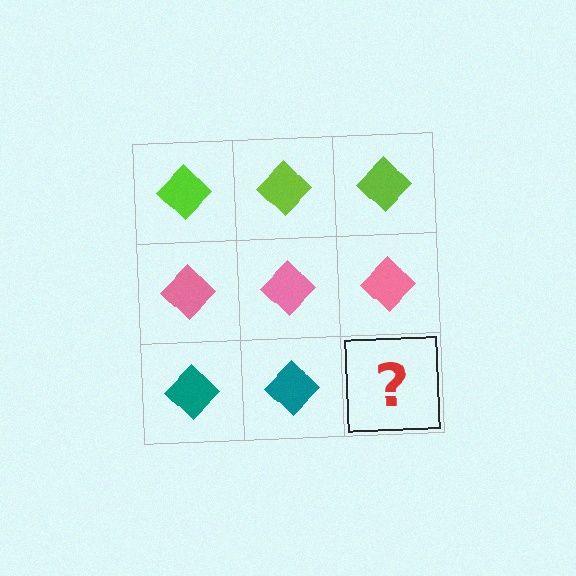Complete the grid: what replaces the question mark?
The question mark should be replaced with a teal diamond.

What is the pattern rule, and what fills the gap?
The rule is that each row has a consistent color. The gap should be filled with a teal diamond.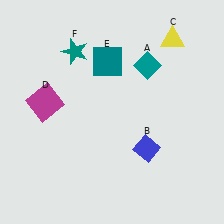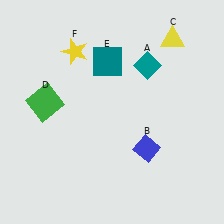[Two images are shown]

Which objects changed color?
D changed from magenta to green. F changed from teal to yellow.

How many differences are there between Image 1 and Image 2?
There are 2 differences between the two images.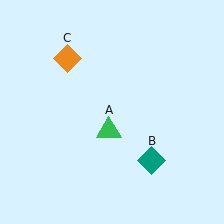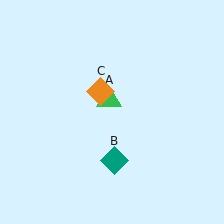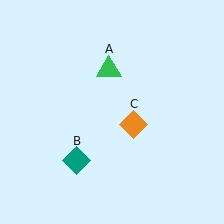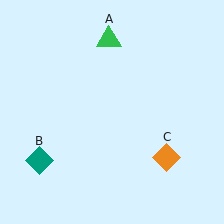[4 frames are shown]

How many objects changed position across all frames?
3 objects changed position: green triangle (object A), teal diamond (object B), orange diamond (object C).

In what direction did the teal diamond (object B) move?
The teal diamond (object B) moved left.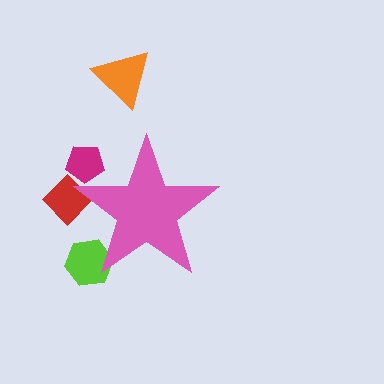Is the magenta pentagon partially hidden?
Yes, the magenta pentagon is partially hidden behind the pink star.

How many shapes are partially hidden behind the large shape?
3 shapes are partially hidden.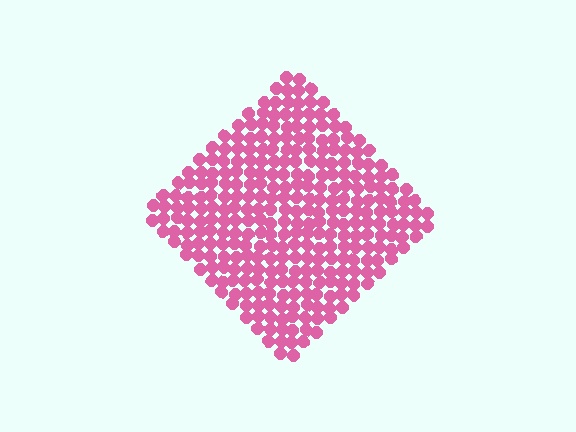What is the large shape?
The large shape is a diamond.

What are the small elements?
The small elements are circles.